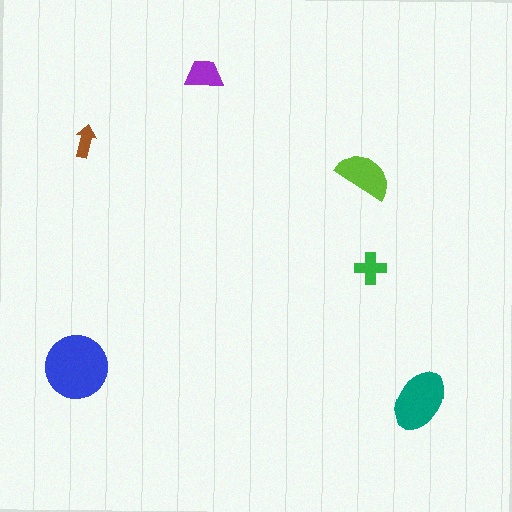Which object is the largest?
The blue circle.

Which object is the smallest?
The brown arrow.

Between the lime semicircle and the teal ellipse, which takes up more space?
The teal ellipse.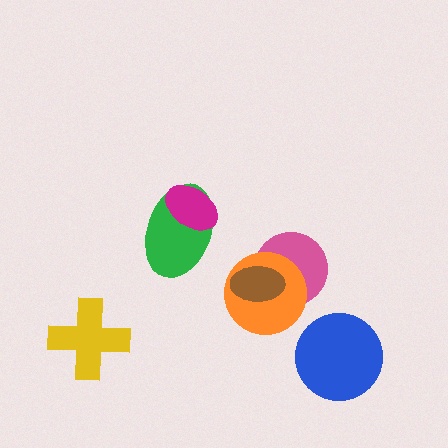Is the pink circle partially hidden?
Yes, it is partially covered by another shape.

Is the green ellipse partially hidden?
Yes, it is partially covered by another shape.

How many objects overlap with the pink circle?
2 objects overlap with the pink circle.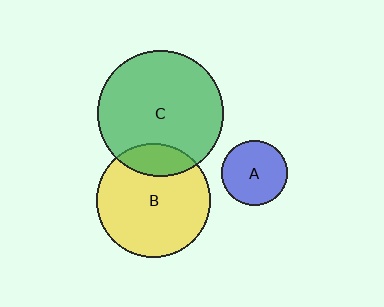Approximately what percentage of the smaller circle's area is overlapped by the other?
Approximately 20%.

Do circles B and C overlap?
Yes.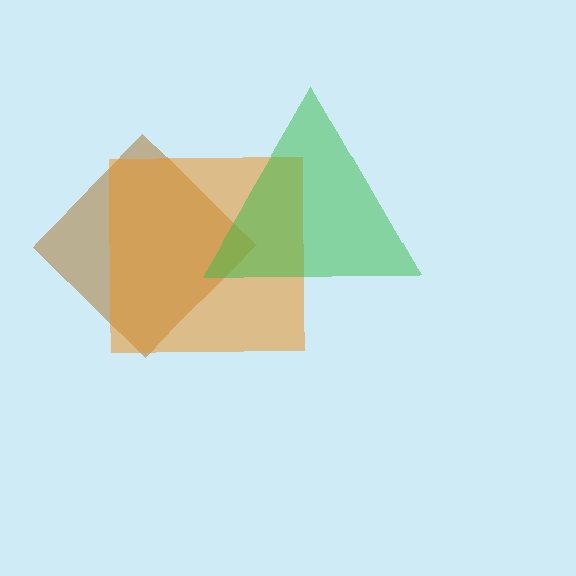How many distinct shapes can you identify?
There are 3 distinct shapes: a brown diamond, an orange square, a green triangle.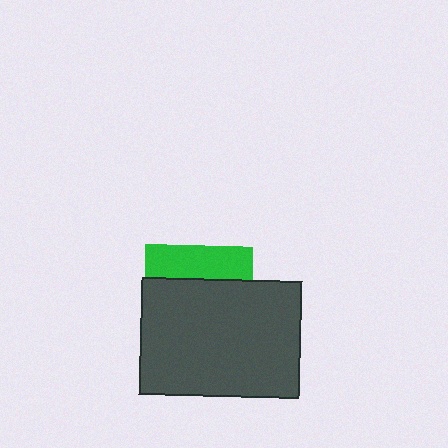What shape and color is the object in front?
The object in front is a dark gray rectangle.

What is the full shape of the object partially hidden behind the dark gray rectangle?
The partially hidden object is a green square.